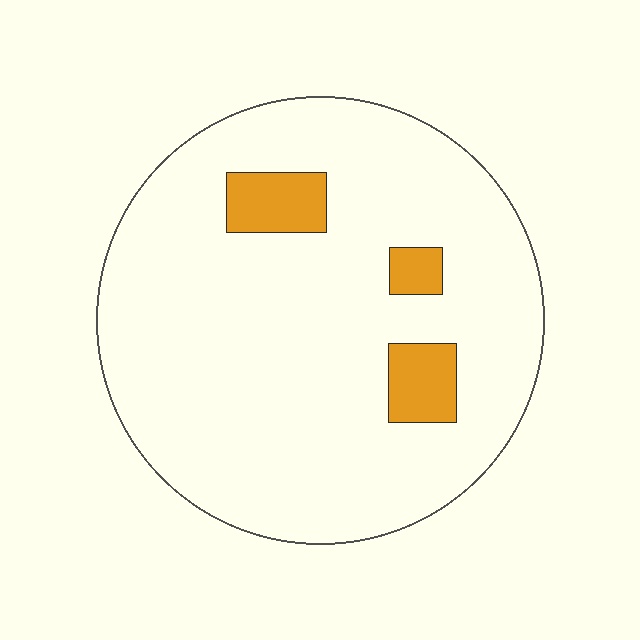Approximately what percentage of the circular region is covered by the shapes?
Approximately 10%.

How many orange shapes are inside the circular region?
3.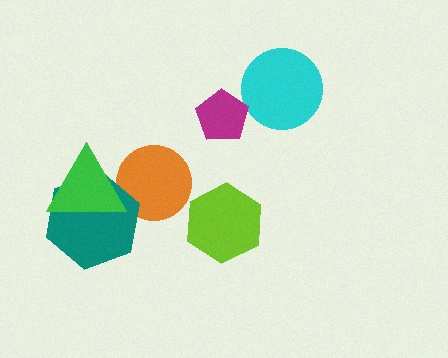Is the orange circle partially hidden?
Yes, it is partially covered by another shape.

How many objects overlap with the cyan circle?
0 objects overlap with the cyan circle.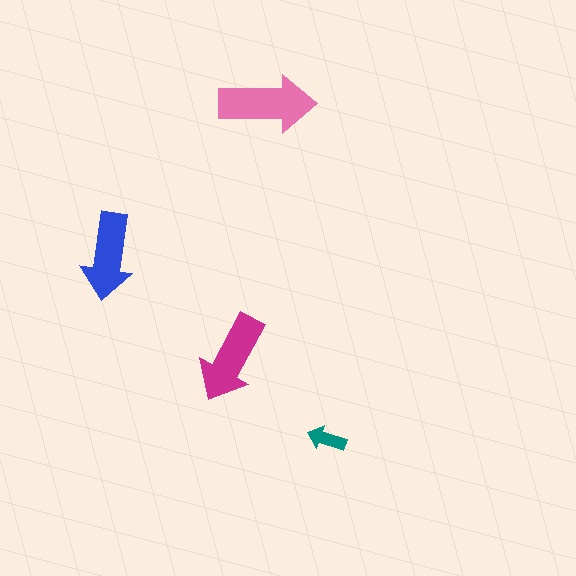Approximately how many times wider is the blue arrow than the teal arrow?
About 2 times wider.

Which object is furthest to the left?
The blue arrow is leftmost.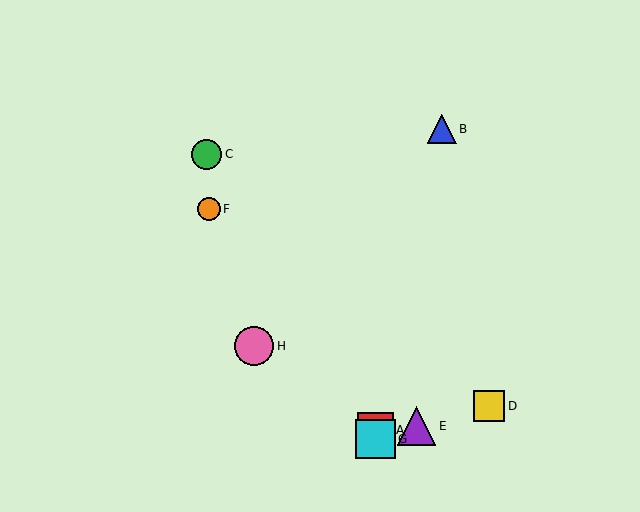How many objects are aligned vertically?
2 objects (A, G) are aligned vertically.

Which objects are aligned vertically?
Objects A, G are aligned vertically.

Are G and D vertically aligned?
No, G is at x≈376 and D is at x≈489.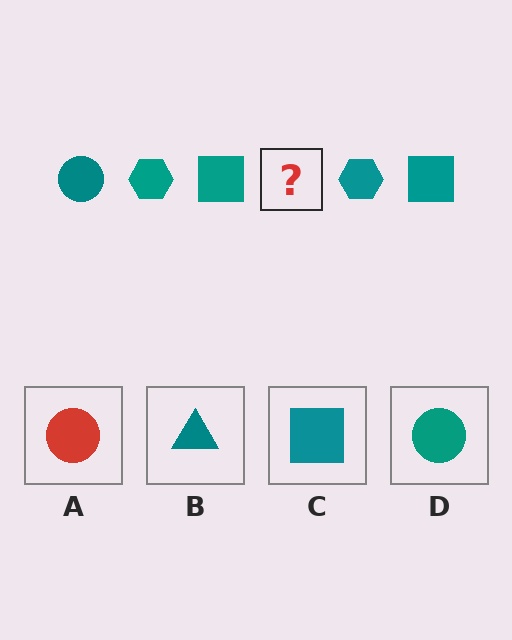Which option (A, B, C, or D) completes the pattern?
D.